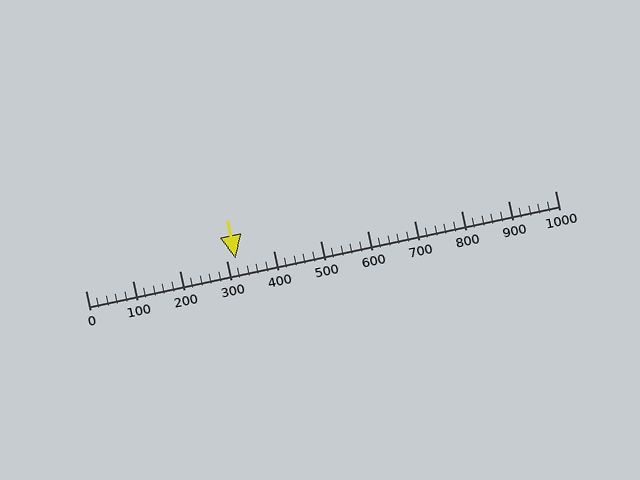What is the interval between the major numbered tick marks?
The major tick marks are spaced 100 units apart.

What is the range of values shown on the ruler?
The ruler shows values from 0 to 1000.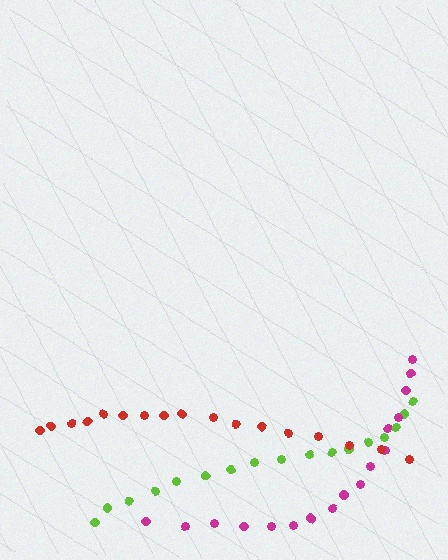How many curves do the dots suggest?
There are 3 distinct paths.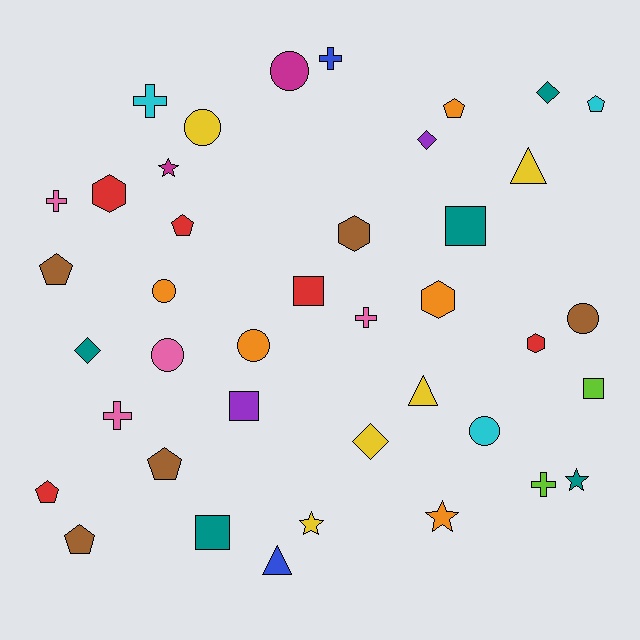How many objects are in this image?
There are 40 objects.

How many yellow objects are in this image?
There are 5 yellow objects.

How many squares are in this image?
There are 5 squares.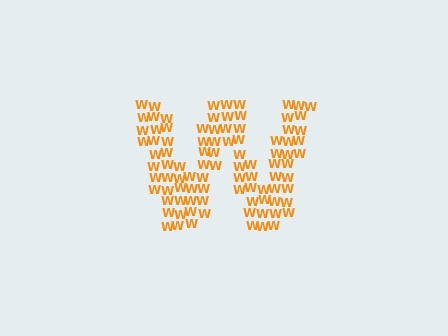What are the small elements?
The small elements are letter W's.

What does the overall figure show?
The overall figure shows the letter W.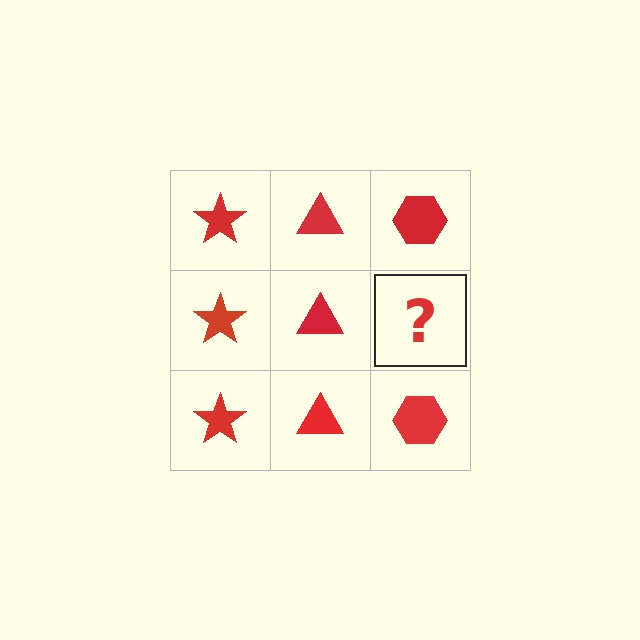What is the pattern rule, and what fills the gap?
The rule is that each column has a consistent shape. The gap should be filled with a red hexagon.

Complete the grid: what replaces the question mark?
The question mark should be replaced with a red hexagon.